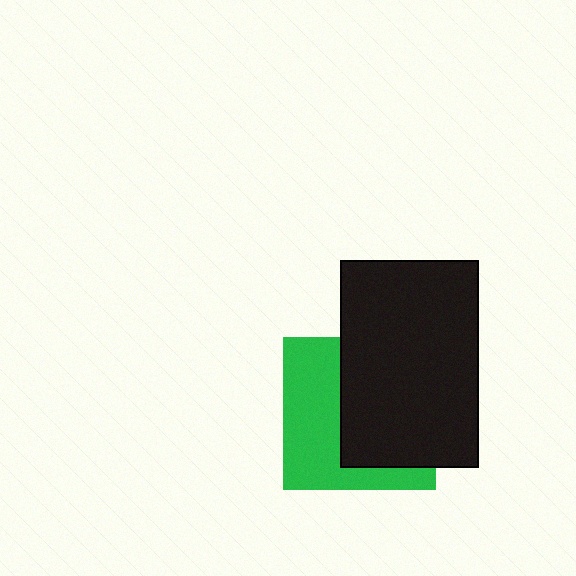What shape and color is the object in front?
The object in front is a black rectangle.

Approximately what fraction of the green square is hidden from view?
Roughly 54% of the green square is hidden behind the black rectangle.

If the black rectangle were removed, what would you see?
You would see the complete green square.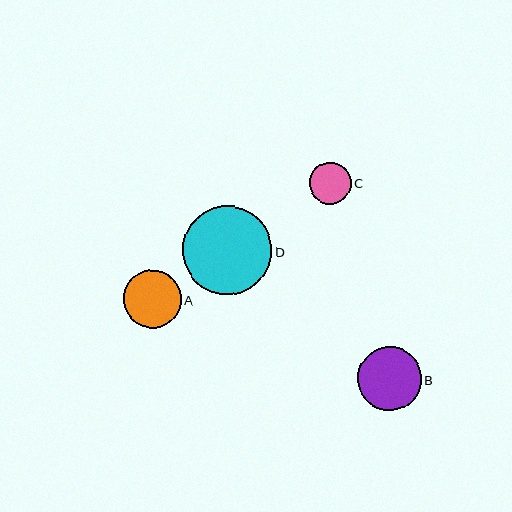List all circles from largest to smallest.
From largest to smallest: D, B, A, C.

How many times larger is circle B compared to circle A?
Circle B is approximately 1.1 times the size of circle A.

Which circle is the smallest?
Circle C is the smallest with a size of approximately 42 pixels.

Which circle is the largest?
Circle D is the largest with a size of approximately 89 pixels.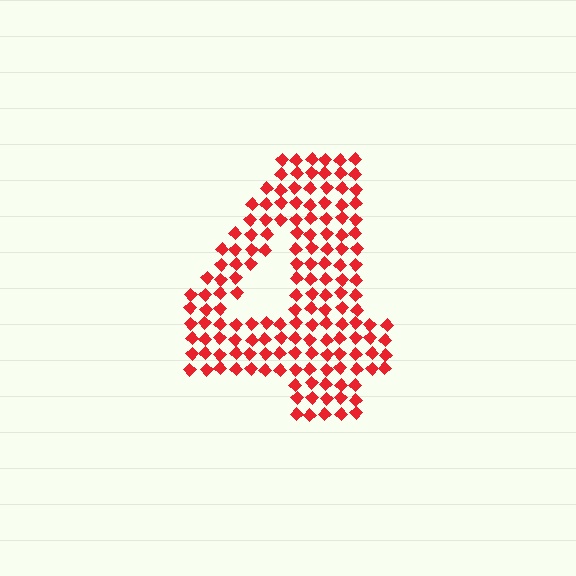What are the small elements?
The small elements are diamonds.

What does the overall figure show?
The overall figure shows the digit 4.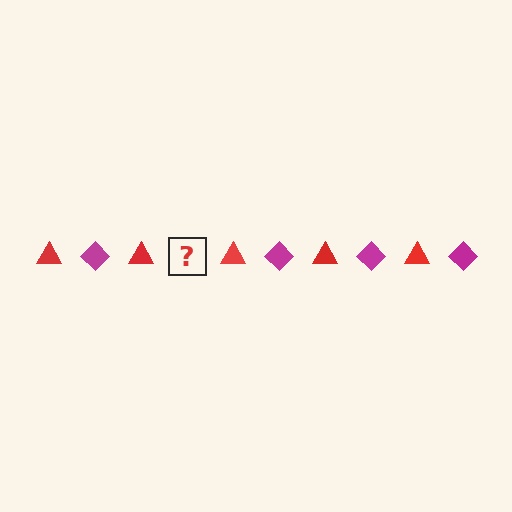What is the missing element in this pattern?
The missing element is a magenta diamond.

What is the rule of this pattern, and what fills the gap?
The rule is that the pattern alternates between red triangle and magenta diamond. The gap should be filled with a magenta diamond.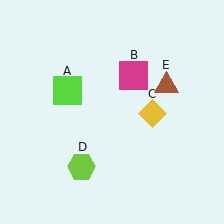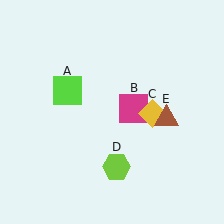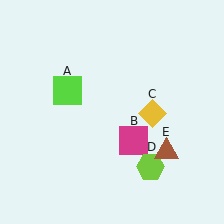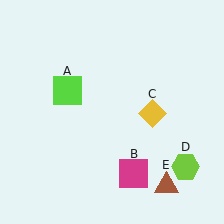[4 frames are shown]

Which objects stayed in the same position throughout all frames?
Lime square (object A) and yellow diamond (object C) remained stationary.